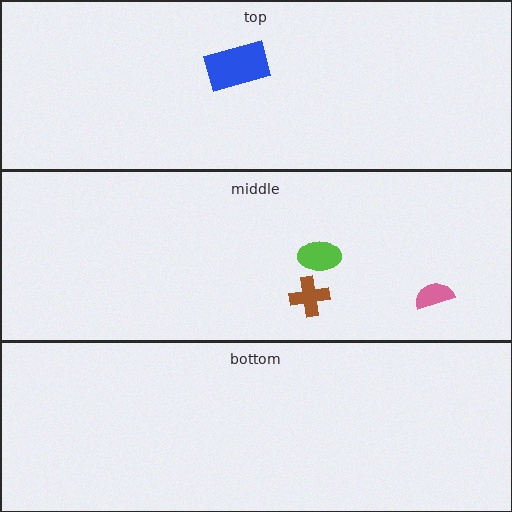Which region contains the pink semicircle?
The middle region.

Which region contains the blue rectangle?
The top region.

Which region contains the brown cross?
The middle region.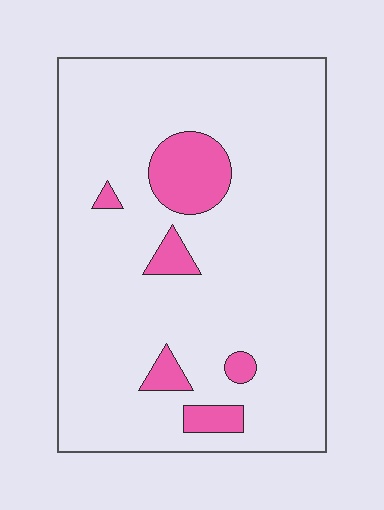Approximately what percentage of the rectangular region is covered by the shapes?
Approximately 10%.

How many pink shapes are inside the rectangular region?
6.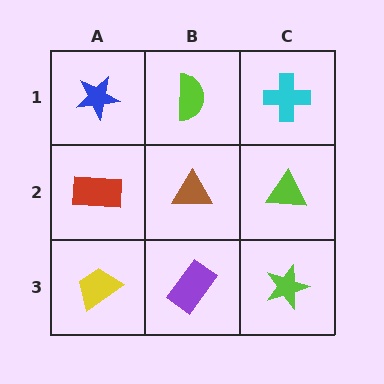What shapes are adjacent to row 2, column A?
A blue star (row 1, column A), a yellow trapezoid (row 3, column A), a brown triangle (row 2, column B).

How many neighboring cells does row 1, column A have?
2.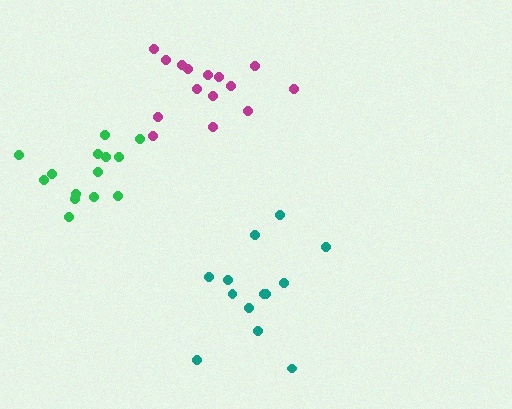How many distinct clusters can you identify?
There are 3 distinct clusters.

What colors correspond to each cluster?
The clusters are colored: green, teal, magenta.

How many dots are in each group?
Group 1: 14 dots, Group 2: 13 dots, Group 3: 15 dots (42 total).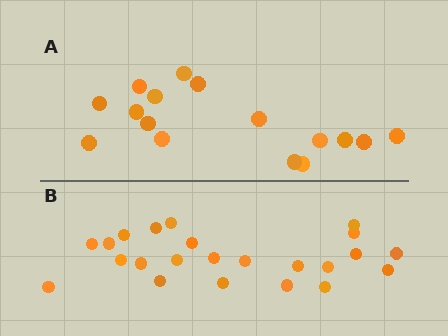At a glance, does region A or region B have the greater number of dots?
Region B (the bottom region) has more dots.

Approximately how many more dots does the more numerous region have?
Region B has roughly 8 or so more dots than region A.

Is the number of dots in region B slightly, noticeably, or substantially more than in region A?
Region B has noticeably more, but not dramatically so. The ratio is roughly 1.4 to 1.